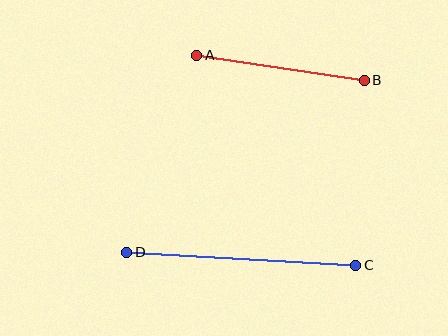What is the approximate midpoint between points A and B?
The midpoint is at approximately (281, 68) pixels.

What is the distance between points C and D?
The distance is approximately 230 pixels.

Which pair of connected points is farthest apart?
Points C and D are farthest apart.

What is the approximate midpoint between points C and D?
The midpoint is at approximately (241, 259) pixels.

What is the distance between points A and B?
The distance is approximately 169 pixels.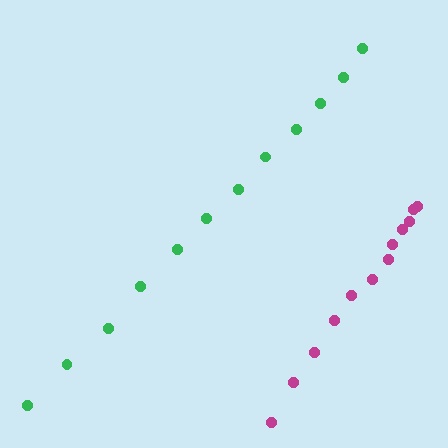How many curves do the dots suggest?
There are 2 distinct paths.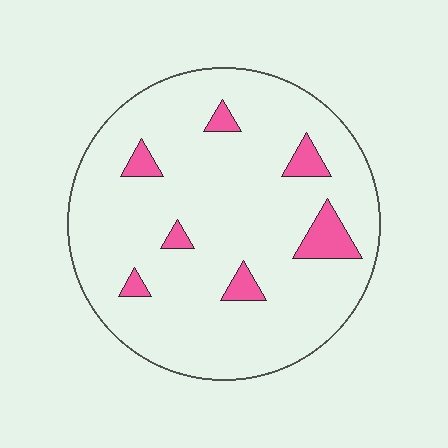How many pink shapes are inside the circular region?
7.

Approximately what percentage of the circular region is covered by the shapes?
Approximately 10%.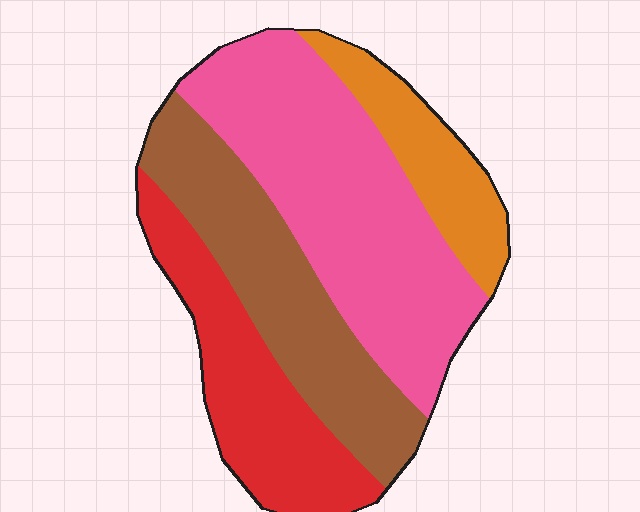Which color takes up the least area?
Orange, at roughly 15%.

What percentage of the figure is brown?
Brown takes up between a sixth and a third of the figure.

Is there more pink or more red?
Pink.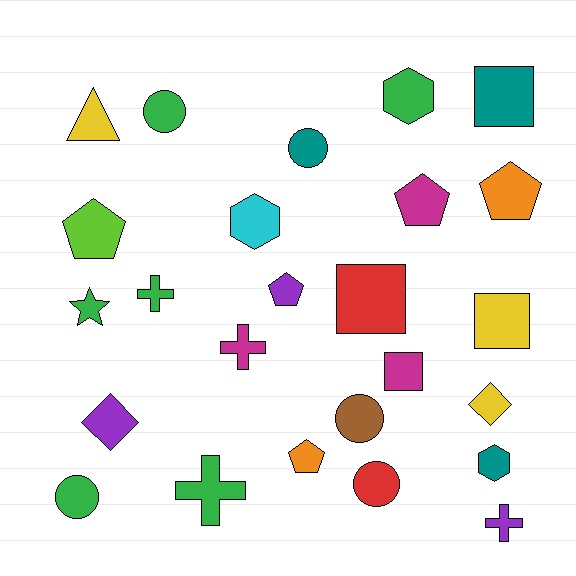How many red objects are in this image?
There are 2 red objects.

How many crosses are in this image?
There are 4 crosses.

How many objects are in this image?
There are 25 objects.